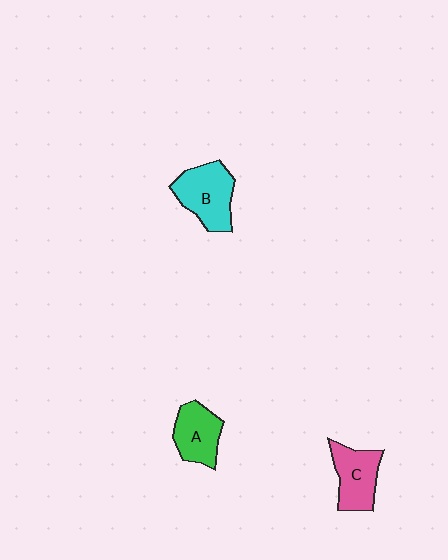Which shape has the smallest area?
Shape A (green).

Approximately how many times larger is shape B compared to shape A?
Approximately 1.3 times.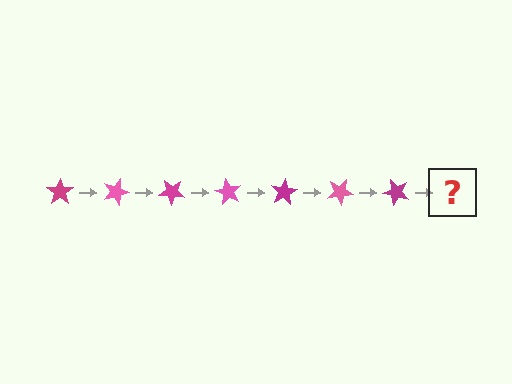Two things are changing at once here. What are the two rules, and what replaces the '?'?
The two rules are that it rotates 20 degrees each step and the color cycles through magenta and pink. The '?' should be a pink star, rotated 140 degrees from the start.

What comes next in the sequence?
The next element should be a pink star, rotated 140 degrees from the start.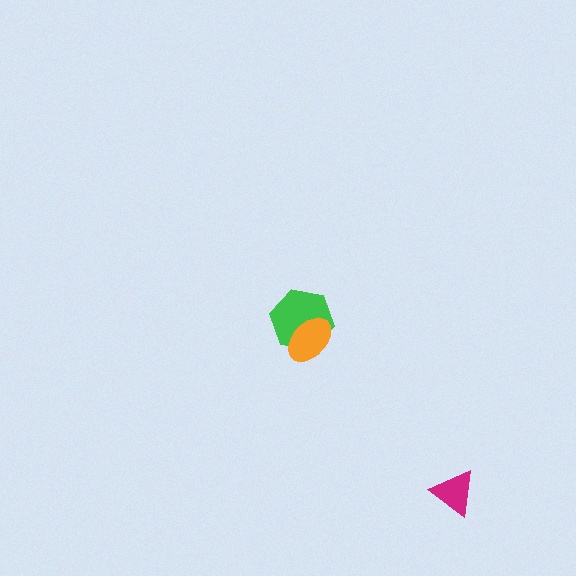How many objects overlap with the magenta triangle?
0 objects overlap with the magenta triangle.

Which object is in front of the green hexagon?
The orange ellipse is in front of the green hexagon.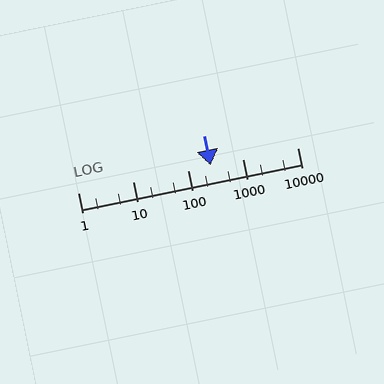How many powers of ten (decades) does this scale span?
The scale spans 4 decades, from 1 to 10000.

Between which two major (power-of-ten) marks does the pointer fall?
The pointer is between 100 and 1000.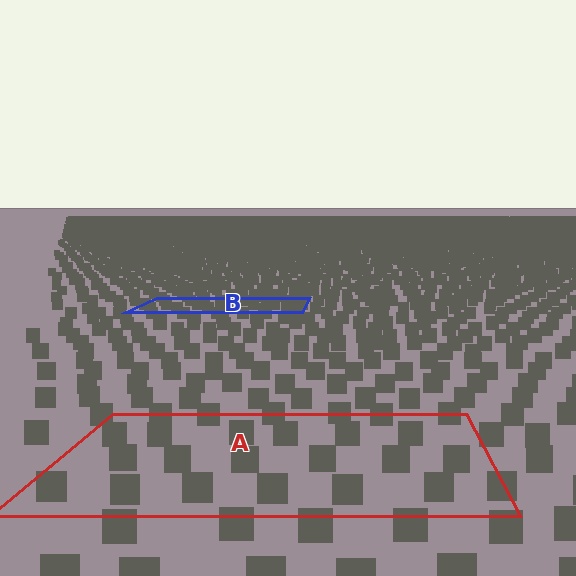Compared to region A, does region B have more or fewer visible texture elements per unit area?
Region B has more texture elements per unit area — they are packed more densely because it is farther away.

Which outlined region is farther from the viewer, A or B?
Region B is farther from the viewer — the texture elements inside it appear smaller and more densely packed.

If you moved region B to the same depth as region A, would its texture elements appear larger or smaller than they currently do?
They would appear larger. At a closer depth, the same texture elements are projected at a bigger on-screen size.